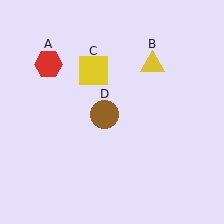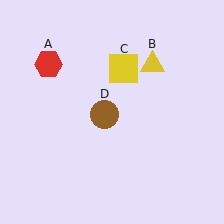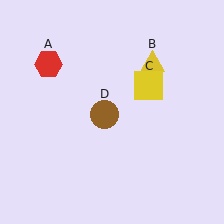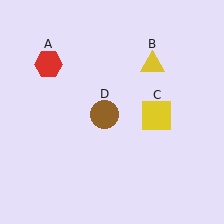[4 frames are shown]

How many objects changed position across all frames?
1 object changed position: yellow square (object C).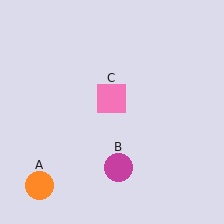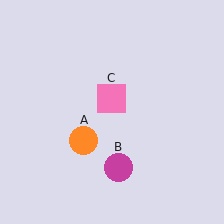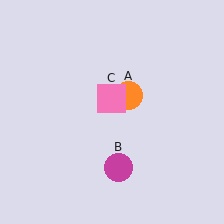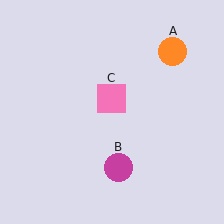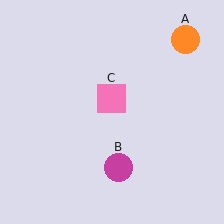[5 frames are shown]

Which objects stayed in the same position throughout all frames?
Magenta circle (object B) and pink square (object C) remained stationary.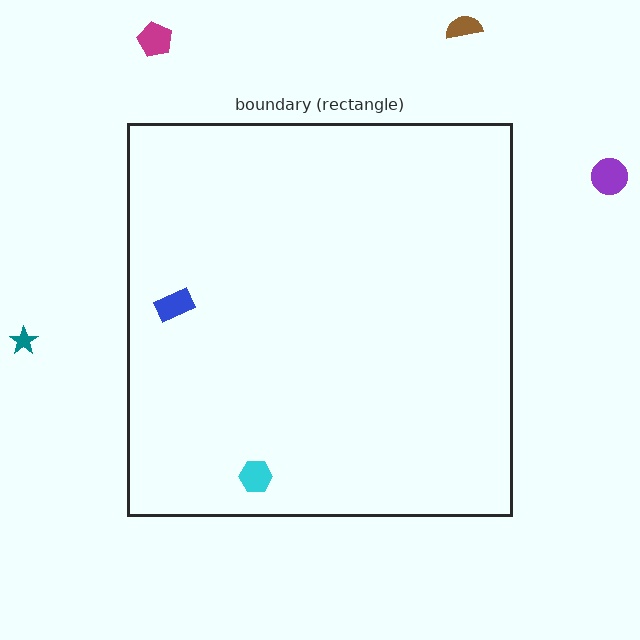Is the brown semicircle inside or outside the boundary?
Outside.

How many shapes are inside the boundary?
2 inside, 4 outside.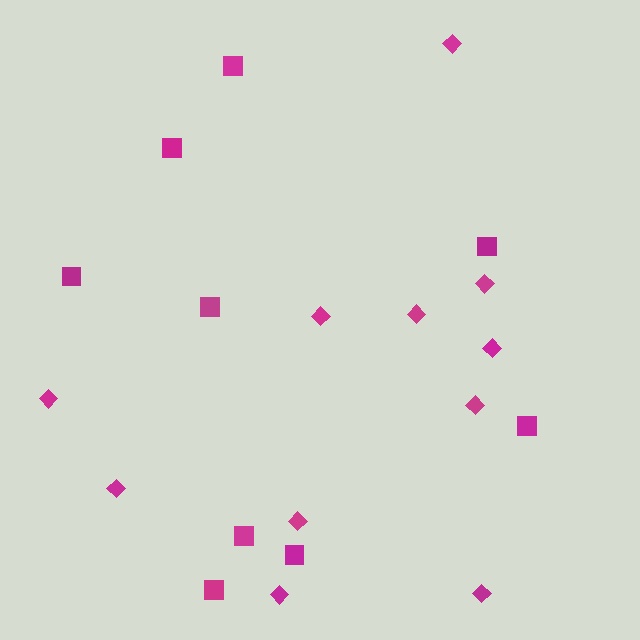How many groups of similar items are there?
There are 2 groups: one group of diamonds (11) and one group of squares (9).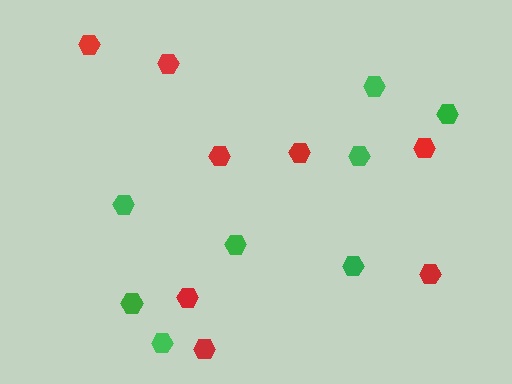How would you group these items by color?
There are 2 groups: one group of red hexagons (8) and one group of green hexagons (8).